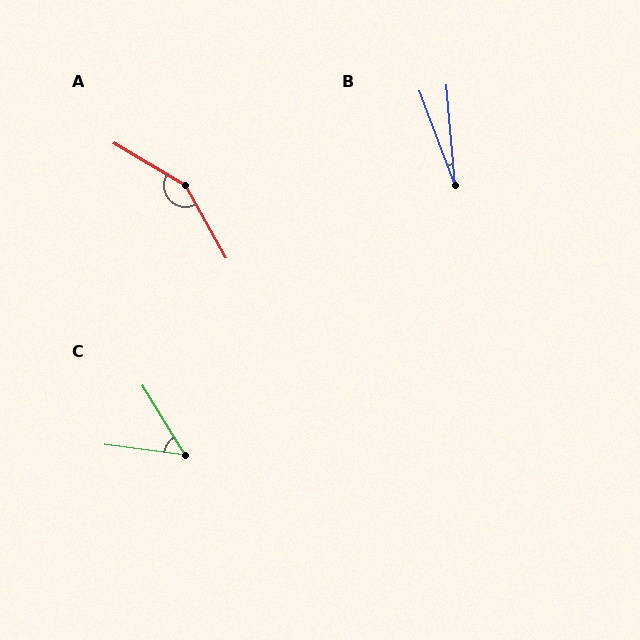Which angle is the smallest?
B, at approximately 16 degrees.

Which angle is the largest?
A, at approximately 150 degrees.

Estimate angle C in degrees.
Approximately 52 degrees.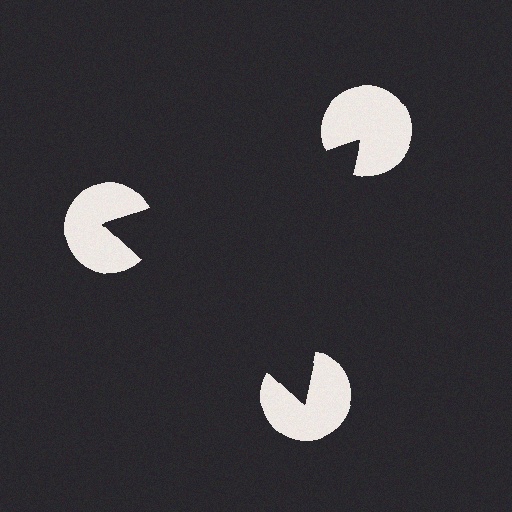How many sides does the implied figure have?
3 sides.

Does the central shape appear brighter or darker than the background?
It typically appears slightly darker than the background, even though no actual brightness change is drawn.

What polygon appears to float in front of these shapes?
An illusory triangle — its edges are inferred from the aligned wedge cuts in the pac-man discs, not physically drawn.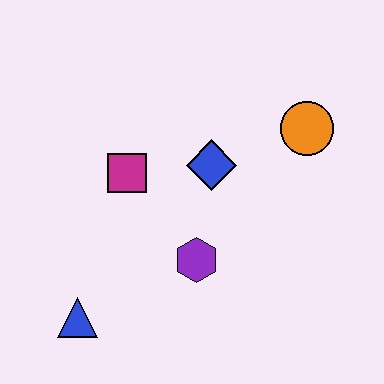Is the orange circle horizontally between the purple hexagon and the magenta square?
No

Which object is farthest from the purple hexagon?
The orange circle is farthest from the purple hexagon.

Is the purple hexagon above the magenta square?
No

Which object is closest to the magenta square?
The blue diamond is closest to the magenta square.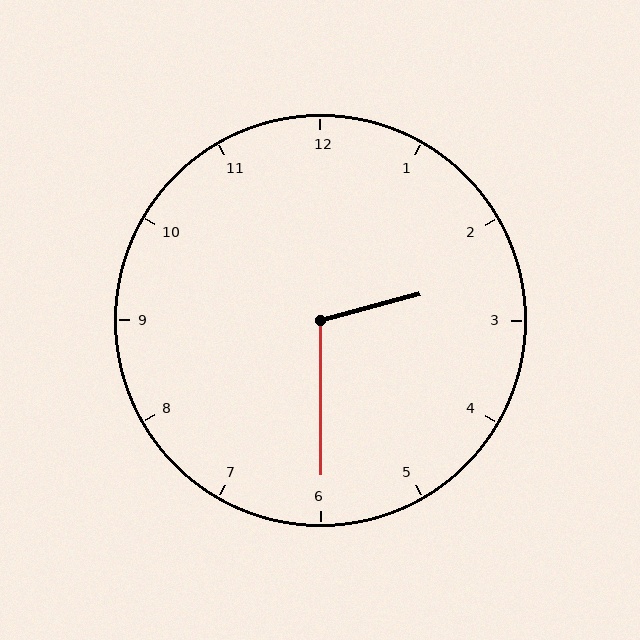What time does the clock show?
2:30.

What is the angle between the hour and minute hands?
Approximately 105 degrees.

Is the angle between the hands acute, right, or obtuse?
It is obtuse.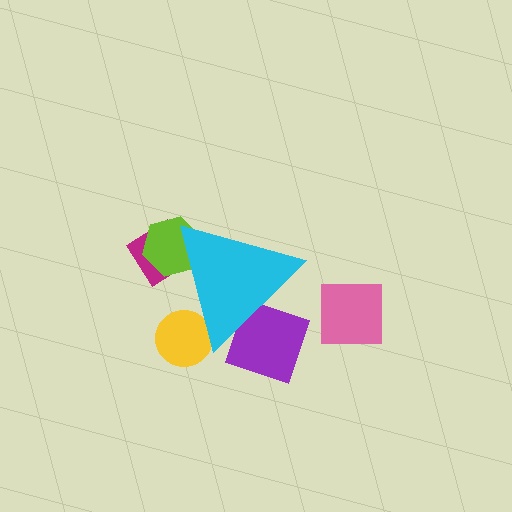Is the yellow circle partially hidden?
Yes, the yellow circle is partially hidden behind the cyan triangle.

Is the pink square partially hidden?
No, the pink square is fully visible.